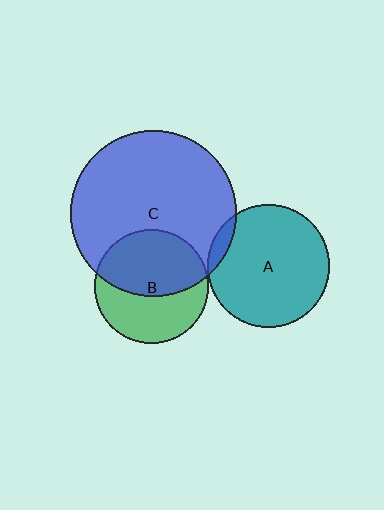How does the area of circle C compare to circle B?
Approximately 2.1 times.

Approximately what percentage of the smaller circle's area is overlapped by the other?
Approximately 55%.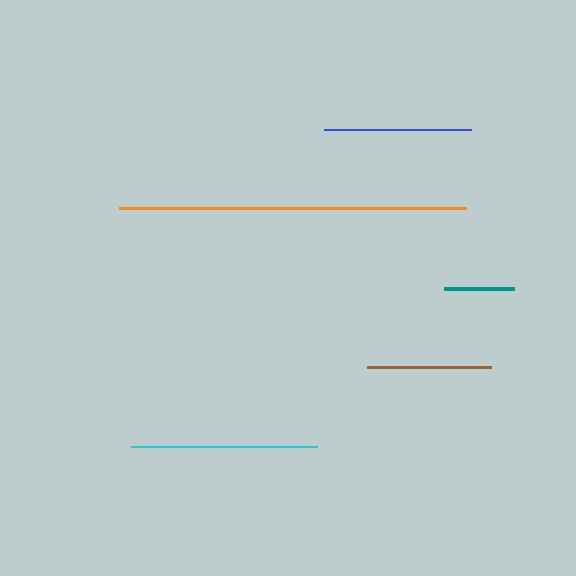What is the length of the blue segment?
The blue segment is approximately 147 pixels long.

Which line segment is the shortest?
The teal line is the shortest at approximately 70 pixels.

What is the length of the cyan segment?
The cyan segment is approximately 186 pixels long.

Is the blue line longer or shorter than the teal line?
The blue line is longer than the teal line.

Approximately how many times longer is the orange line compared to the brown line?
The orange line is approximately 2.8 times the length of the brown line.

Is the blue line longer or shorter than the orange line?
The orange line is longer than the blue line.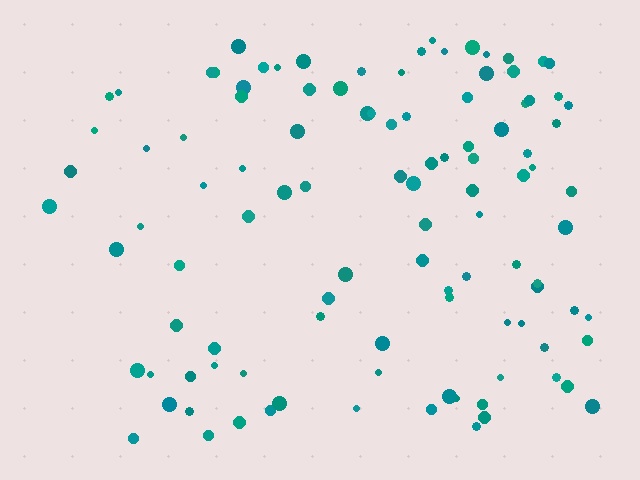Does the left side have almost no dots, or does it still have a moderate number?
Still a moderate number, just noticeably fewer than the right.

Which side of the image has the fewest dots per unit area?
The left.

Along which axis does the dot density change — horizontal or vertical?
Horizontal.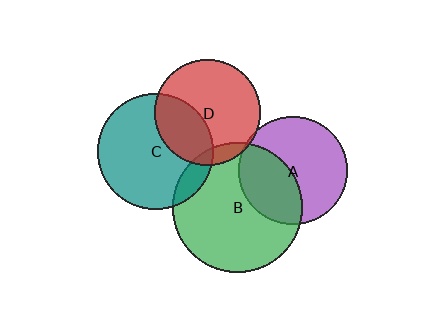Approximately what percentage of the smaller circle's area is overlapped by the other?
Approximately 35%.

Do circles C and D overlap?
Yes.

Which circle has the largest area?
Circle B (green).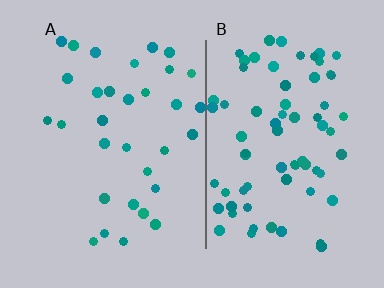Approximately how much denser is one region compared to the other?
Approximately 2.3× — region B over region A.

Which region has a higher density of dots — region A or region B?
B (the right).